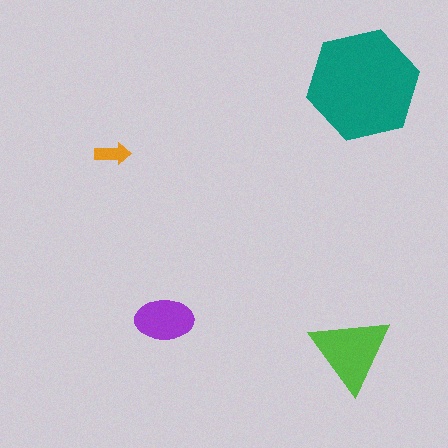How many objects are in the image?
There are 4 objects in the image.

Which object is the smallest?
The orange arrow.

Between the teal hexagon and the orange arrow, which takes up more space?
The teal hexagon.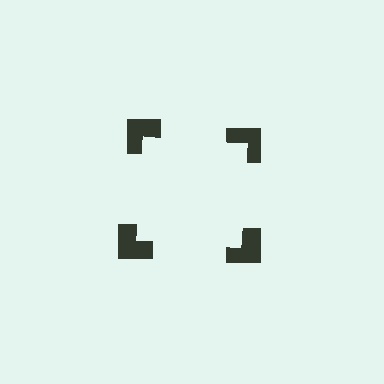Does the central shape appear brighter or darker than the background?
It typically appears slightly brighter than the background, even though no actual brightness change is drawn.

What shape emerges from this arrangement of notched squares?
An illusory square — its edges are inferred from the aligned wedge cuts in the notched squares, not physically drawn.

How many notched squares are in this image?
There are 4 — one at each vertex of the illusory square.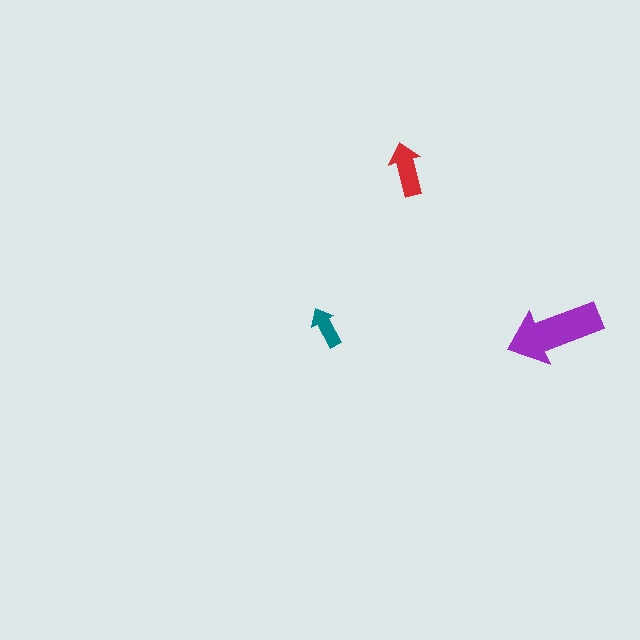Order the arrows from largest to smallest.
the purple one, the red one, the teal one.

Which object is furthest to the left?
The teal arrow is leftmost.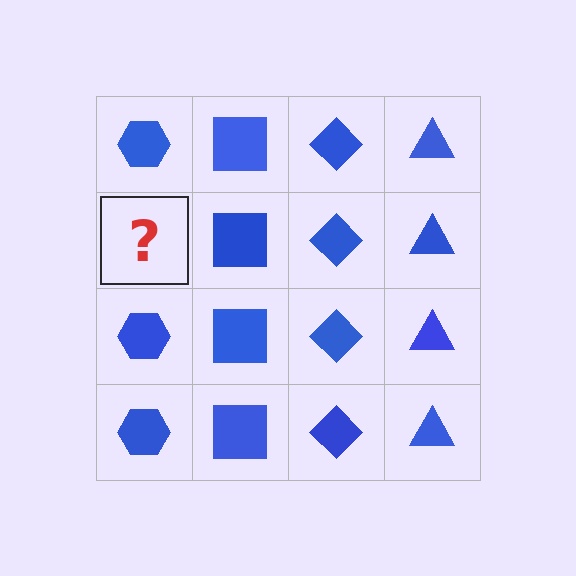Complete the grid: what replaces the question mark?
The question mark should be replaced with a blue hexagon.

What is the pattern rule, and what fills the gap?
The rule is that each column has a consistent shape. The gap should be filled with a blue hexagon.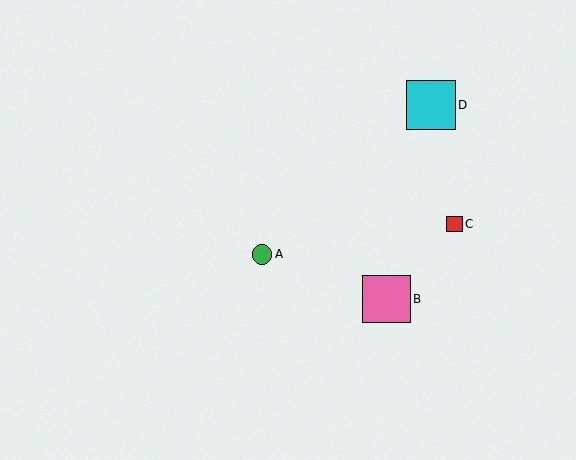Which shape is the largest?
The cyan square (labeled D) is the largest.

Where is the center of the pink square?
The center of the pink square is at (386, 299).